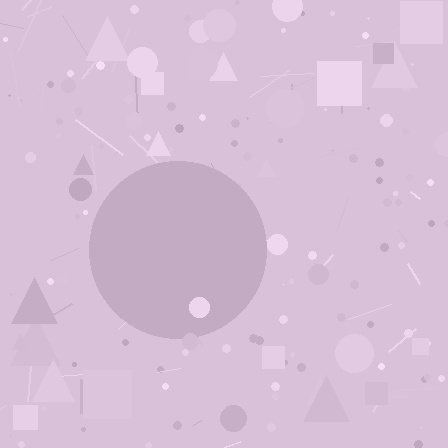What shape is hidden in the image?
A circle is hidden in the image.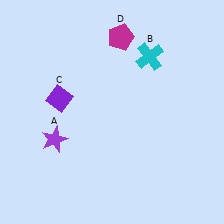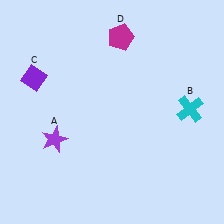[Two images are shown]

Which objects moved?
The objects that moved are: the cyan cross (B), the purple diamond (C).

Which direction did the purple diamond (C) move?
The purple diamond (C) moved left.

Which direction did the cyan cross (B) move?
The cyan cross (B) moved down.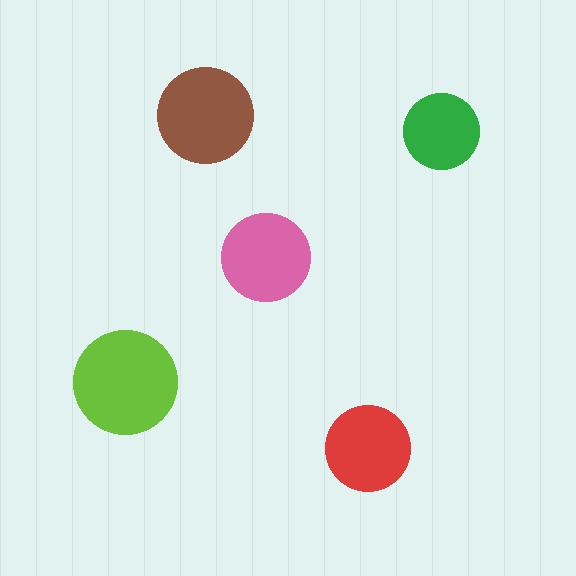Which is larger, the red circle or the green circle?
The red one.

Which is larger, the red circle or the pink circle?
The pink one.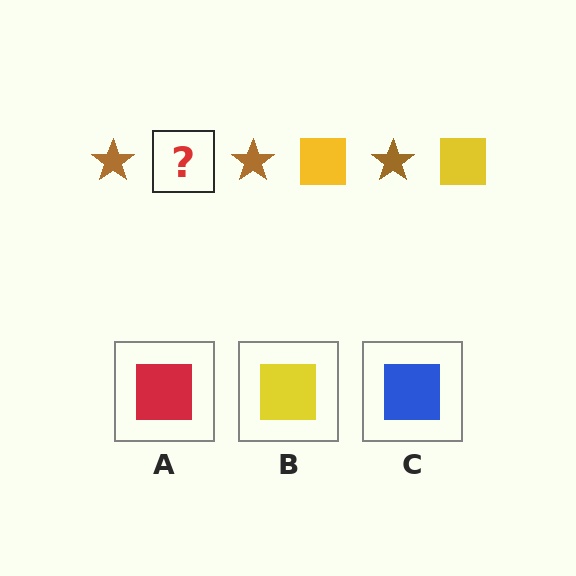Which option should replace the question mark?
Option B.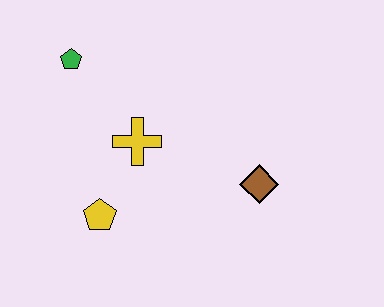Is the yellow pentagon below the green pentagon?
Yes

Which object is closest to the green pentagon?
The yellow cross is closest to the green pentagon.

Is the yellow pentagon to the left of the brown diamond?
Yes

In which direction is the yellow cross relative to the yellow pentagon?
The yellow cross is above the yellow pentagon.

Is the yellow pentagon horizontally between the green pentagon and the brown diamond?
Yes